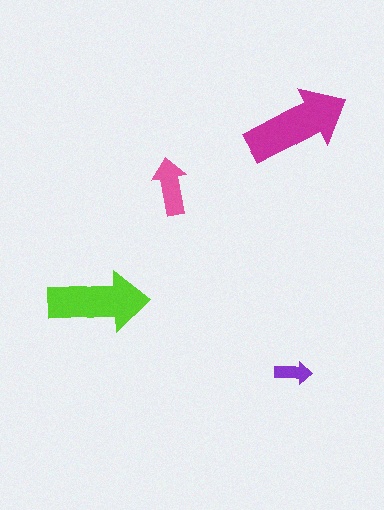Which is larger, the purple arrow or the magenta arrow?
The magenta one.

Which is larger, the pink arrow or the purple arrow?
The pink one.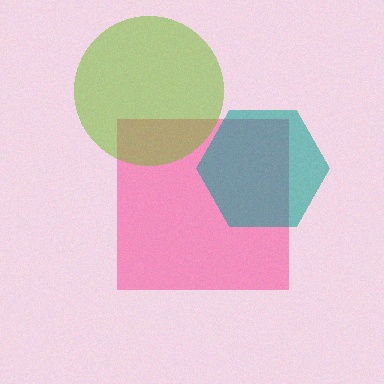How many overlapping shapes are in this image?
There are 3 overlapping shapes in the image.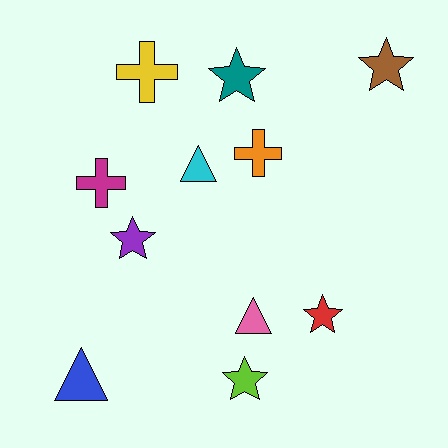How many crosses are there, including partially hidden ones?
There are 3 crosses.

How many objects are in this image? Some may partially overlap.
There are 11 objects.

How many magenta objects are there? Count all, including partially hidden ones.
There is 1 magenta object.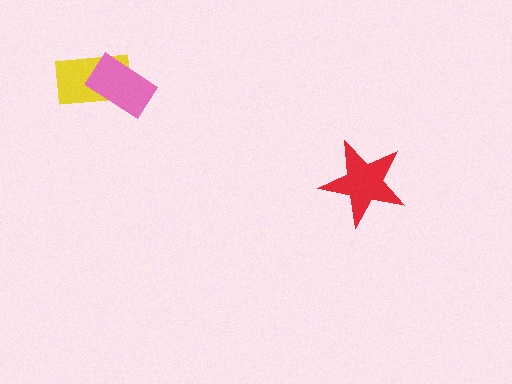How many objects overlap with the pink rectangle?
1 object overlaps with the pink rectangle.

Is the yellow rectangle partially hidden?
Yes, it is partially covered by another shape.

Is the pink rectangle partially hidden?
No, no other shape covers it.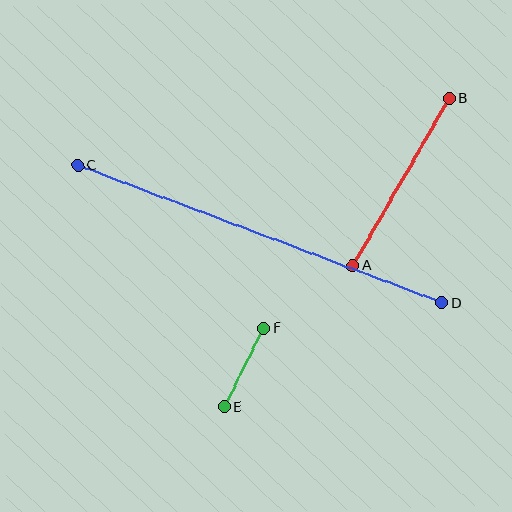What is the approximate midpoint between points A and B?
The midpoint is at approximately (401, 182) pixels.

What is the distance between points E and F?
The distance is approximately 88 pixels.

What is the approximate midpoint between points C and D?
The midpoint is at approximately (260, 234) pixels.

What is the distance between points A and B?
The distance is approximately 193 pixels.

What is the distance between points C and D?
The distance is approximately 390 pixels.